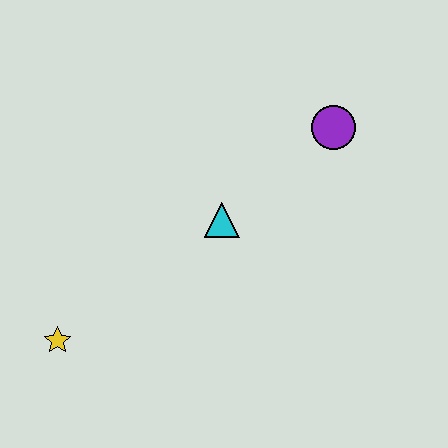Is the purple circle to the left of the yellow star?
No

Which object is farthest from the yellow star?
The purple circle is farthest from the yellow star.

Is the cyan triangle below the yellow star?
No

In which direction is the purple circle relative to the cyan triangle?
The purple circle is to the right of the cyan triangle.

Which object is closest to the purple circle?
The cyan triangle is closest to the purple circle.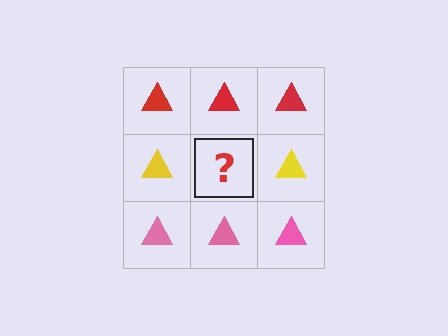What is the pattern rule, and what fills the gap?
The rule is that each row has a consistent color. The gap should be filled with a yellow triangle.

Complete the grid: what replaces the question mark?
The question mark should be replaced with a yellow triangle.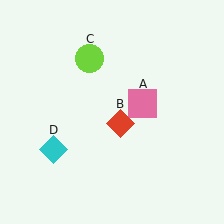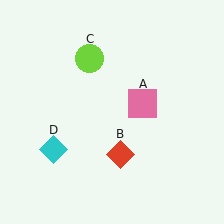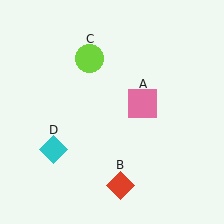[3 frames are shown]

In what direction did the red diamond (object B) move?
The red diamond (object B) moved down.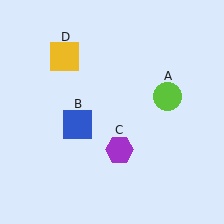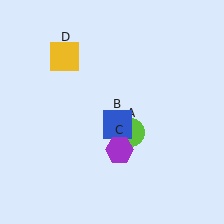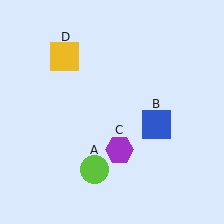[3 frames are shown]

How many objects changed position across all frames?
2 objects changed position: lime circle (object A), blue square (object B).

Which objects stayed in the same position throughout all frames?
Purple hexagon (object C) and yellow square (object D) remained stationary.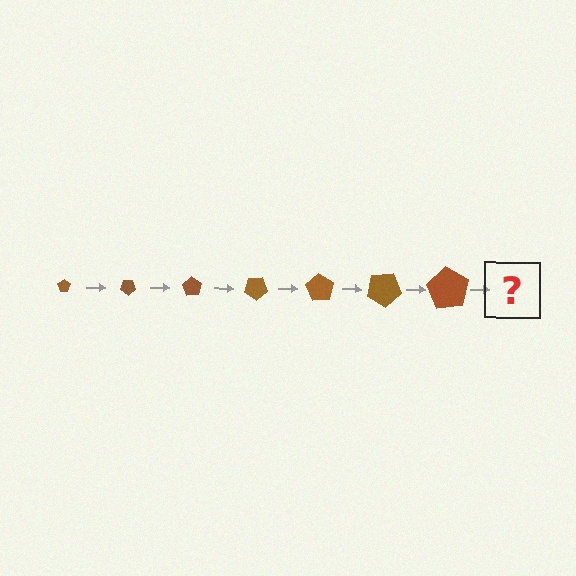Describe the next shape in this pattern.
It should be a pentagon, larger than the previous one and rotated 245 degrees from the start.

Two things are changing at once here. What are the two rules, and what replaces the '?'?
The two rules are that the pentagon grows larger each step and it rotates 35 degrees each step. The '?' should be a pentagon, larger than the previous one and rotated 245 degrees from the start.